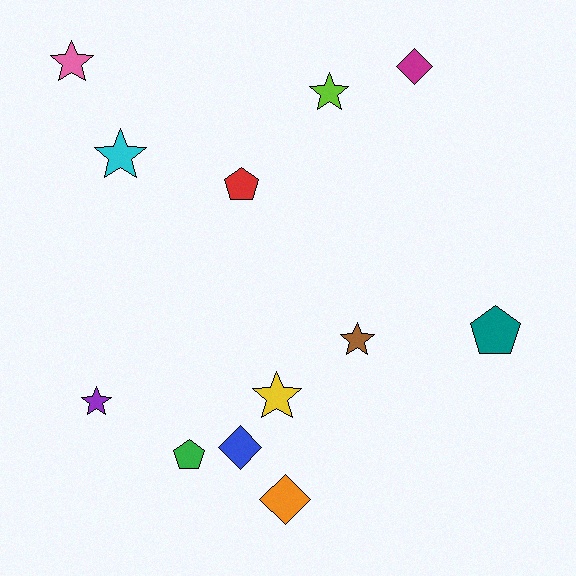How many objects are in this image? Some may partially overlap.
There are 12 objects.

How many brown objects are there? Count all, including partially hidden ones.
There is 1 brown object.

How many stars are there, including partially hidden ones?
There are 6 stars.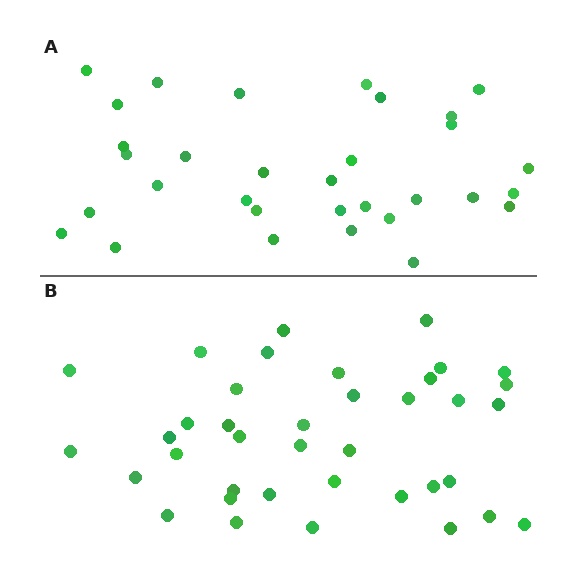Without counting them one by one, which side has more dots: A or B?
Region B (the bottom region) has more dots.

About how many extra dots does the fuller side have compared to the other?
Region B has about 6 more dots than region A.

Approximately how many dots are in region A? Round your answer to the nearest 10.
About 30 dots. (The exact count is 32, which rounds to 30.)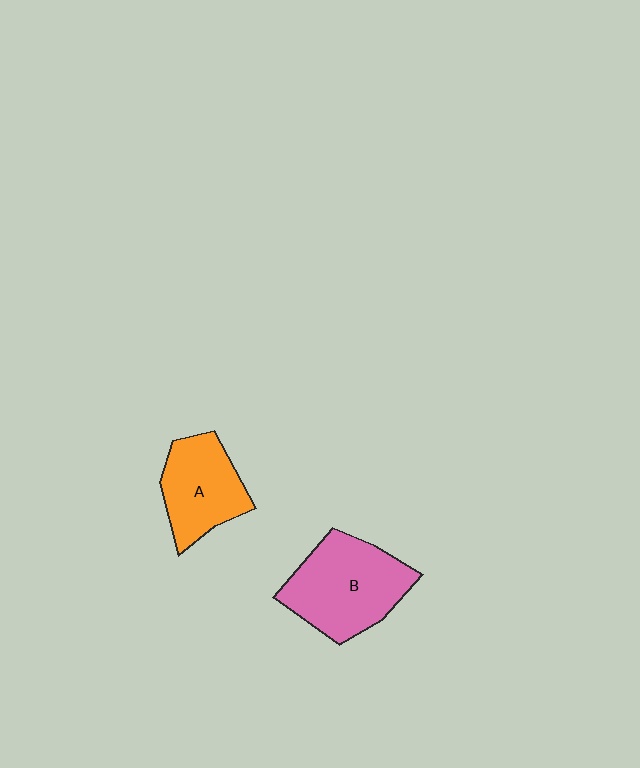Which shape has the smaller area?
Shape A (orange).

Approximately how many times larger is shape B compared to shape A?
Approximately 1.4 times.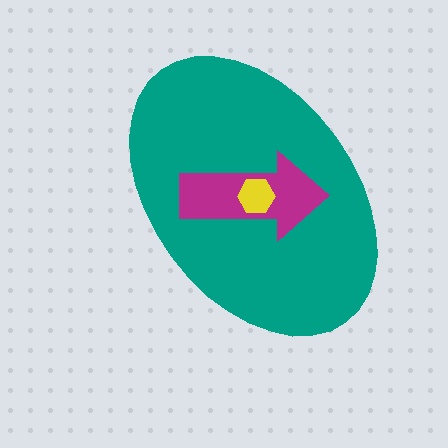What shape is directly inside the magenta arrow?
The yellow hexagon.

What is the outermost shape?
The teal ellipse.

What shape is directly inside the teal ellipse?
The magenta arrow.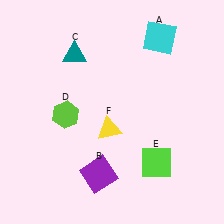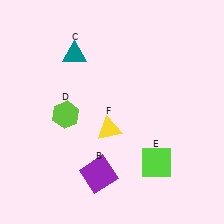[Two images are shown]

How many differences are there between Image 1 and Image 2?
There is 1 difference between the two images.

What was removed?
The cyan square (A) was removed in Image 2.